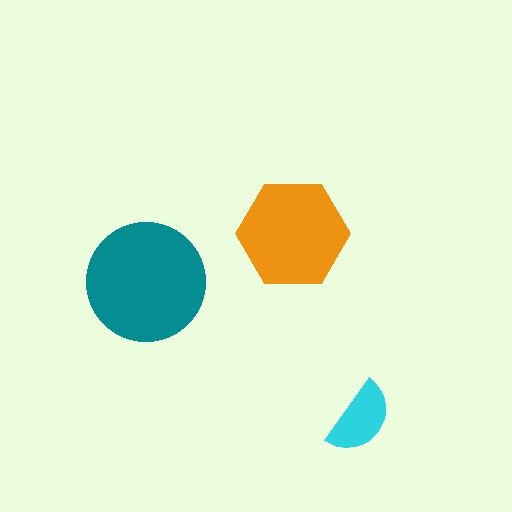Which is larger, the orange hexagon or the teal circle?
The teal circle.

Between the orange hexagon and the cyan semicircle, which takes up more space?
The orange hexagon.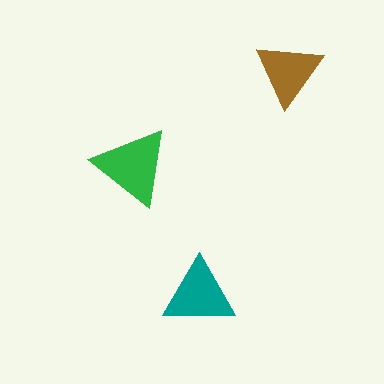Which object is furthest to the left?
The green triangle is leftmost.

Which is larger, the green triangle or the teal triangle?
The green one.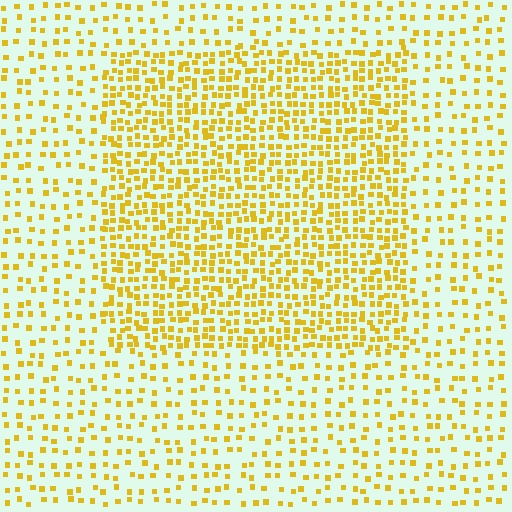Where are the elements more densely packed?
The elements are more densely packed inside the rectangle boundary.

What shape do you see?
I see a rectangle.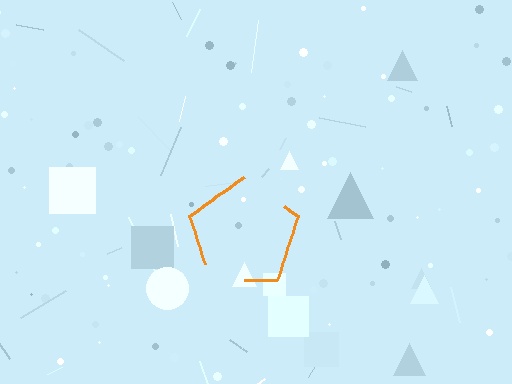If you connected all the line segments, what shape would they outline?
They would outline a pentagon.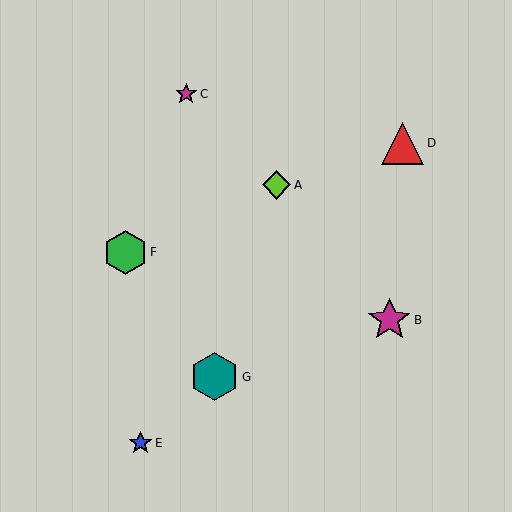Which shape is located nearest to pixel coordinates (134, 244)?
The green hexagon (labeled F) at (125, 252) is nearest to that location.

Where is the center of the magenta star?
The center of the magenta star is at (389, 320).